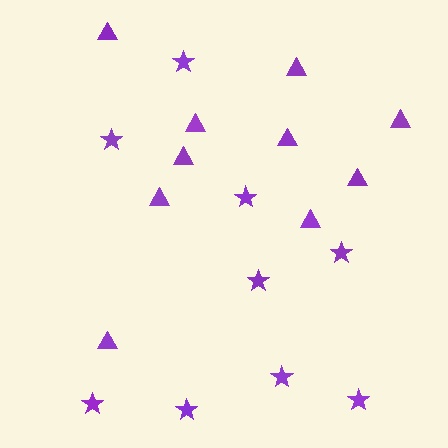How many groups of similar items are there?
There are 2 groups: one group of triangles (10) and one group of stars (9).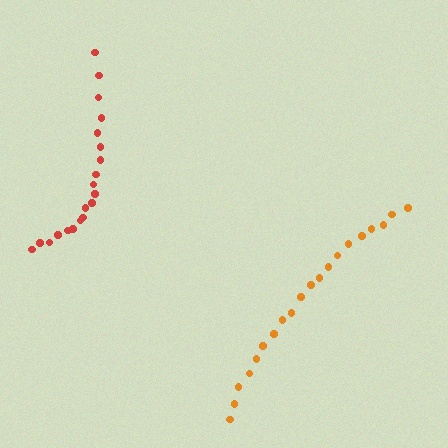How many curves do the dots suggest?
There are 2 distinct paths.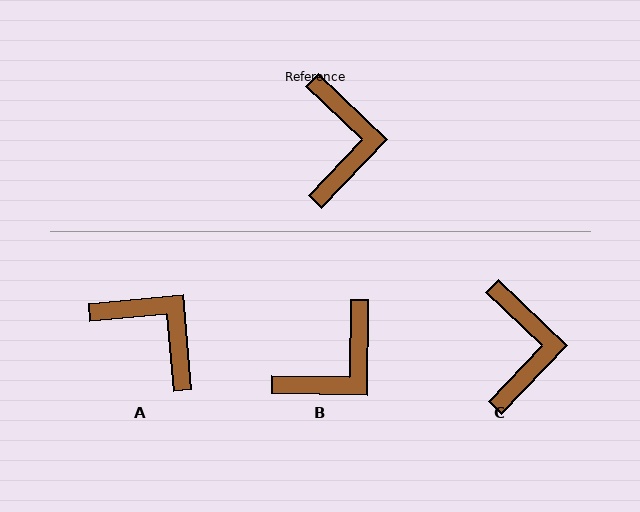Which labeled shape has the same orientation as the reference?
C.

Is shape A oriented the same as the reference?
No, it is off by about 49 degrees.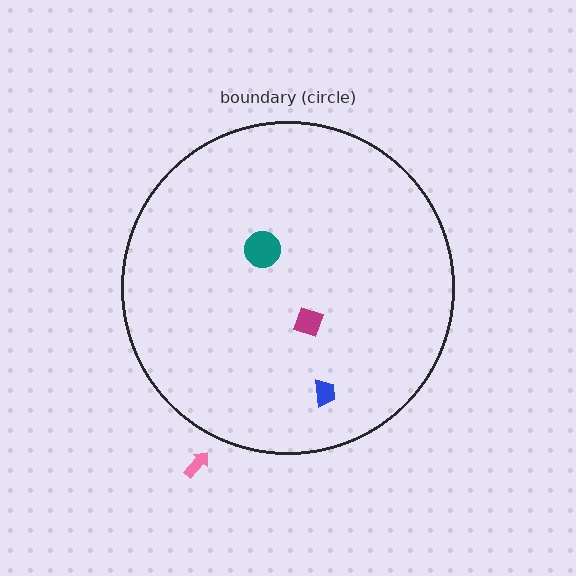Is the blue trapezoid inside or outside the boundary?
Inside.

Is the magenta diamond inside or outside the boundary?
Inside.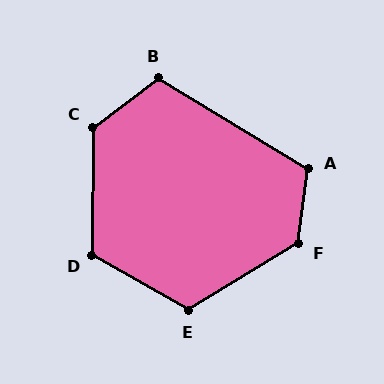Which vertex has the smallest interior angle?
B, at approximately 112 degrees.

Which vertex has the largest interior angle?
F, at approximately 128 degrees.